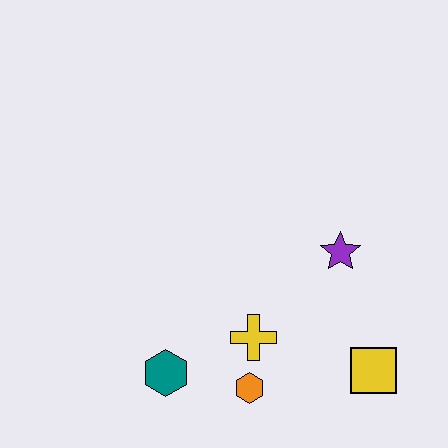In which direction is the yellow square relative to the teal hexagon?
The yellow square is to the right of the teal hexagon.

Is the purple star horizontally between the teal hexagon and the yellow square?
Yes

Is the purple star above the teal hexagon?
Yes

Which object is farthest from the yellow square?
The teal hexagon is farthest from the yellow square.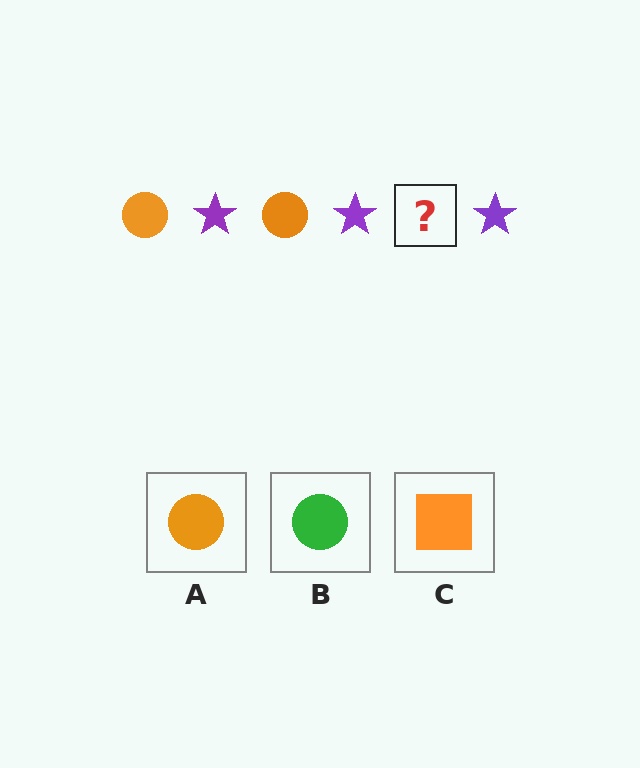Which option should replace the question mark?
Option A.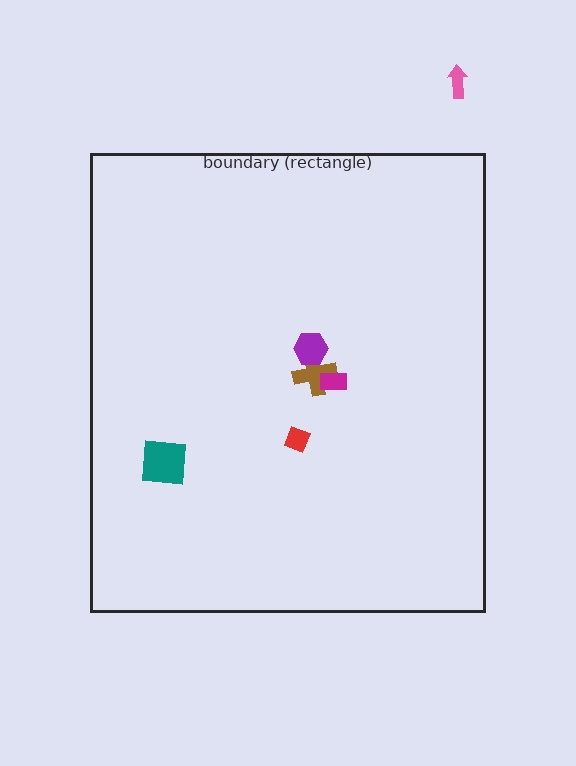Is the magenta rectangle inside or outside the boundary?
Inside.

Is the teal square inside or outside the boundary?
Inside.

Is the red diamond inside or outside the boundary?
Inside.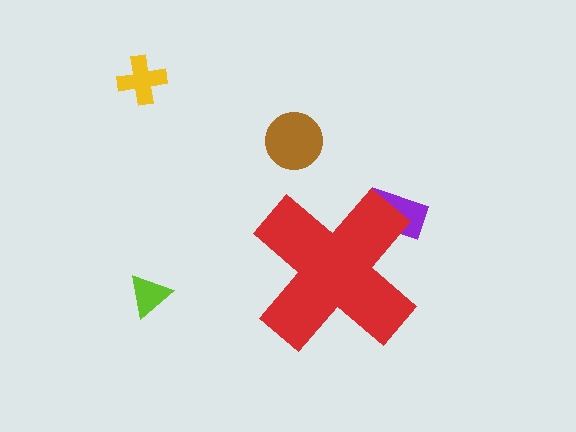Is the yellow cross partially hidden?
No, the yellow cross is fully visible.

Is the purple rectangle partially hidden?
Yes, the purple rectangle is partially hidden behind the red cross.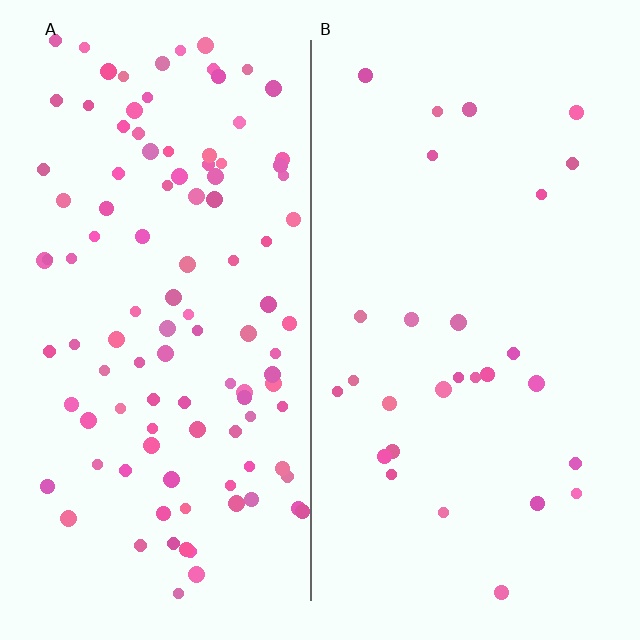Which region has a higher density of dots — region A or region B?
A (the left).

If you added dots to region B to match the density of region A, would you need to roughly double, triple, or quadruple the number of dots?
Approximately quadruple.